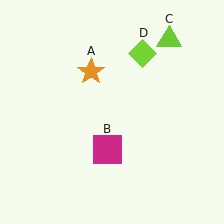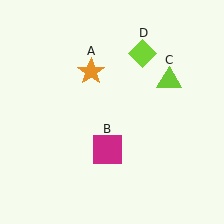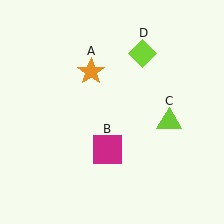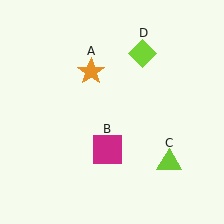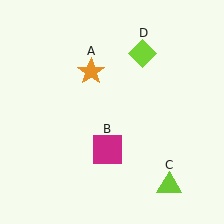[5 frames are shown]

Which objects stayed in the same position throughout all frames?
Orange star (object A) and magenta square (object B) and lime diamond (object D) remained stationary.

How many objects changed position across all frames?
1 object changed position: lime triangle (object C).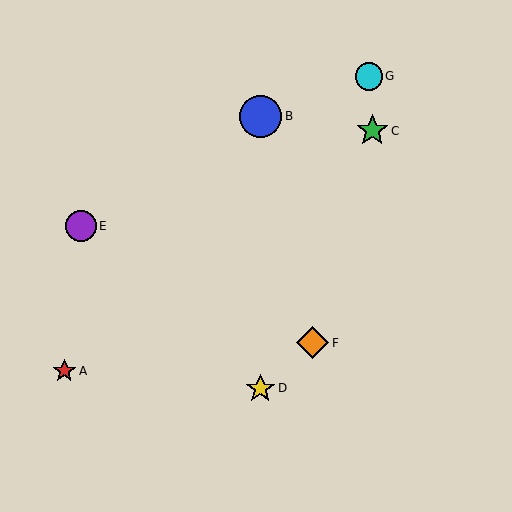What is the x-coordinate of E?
Object E is at x≈81.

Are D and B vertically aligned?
Yes, both are at x≈260.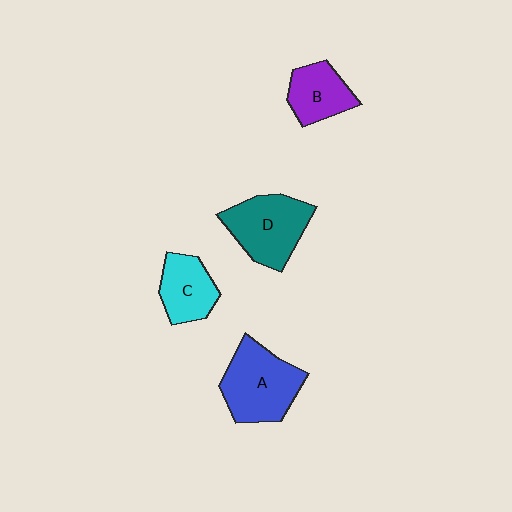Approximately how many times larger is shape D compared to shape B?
Approximately 1.5 times.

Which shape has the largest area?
Shape A (blue).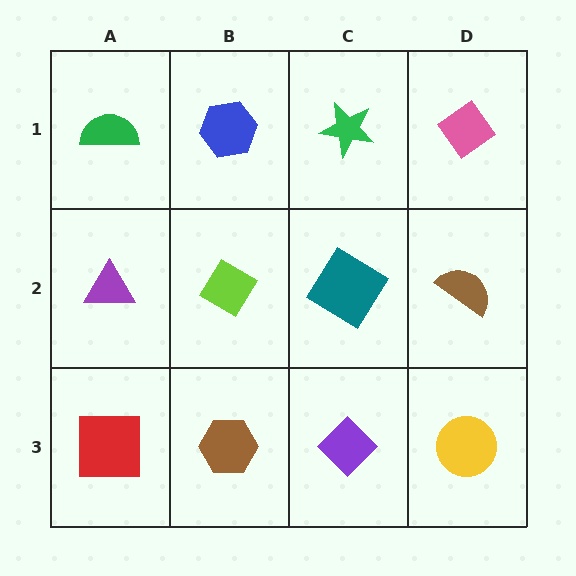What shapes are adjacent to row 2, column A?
A green semicircle (row 1, column A), a red square (row 3, column A), a lime diamond (row 2, column B).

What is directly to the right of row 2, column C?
A brown semicircle.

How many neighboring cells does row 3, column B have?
3.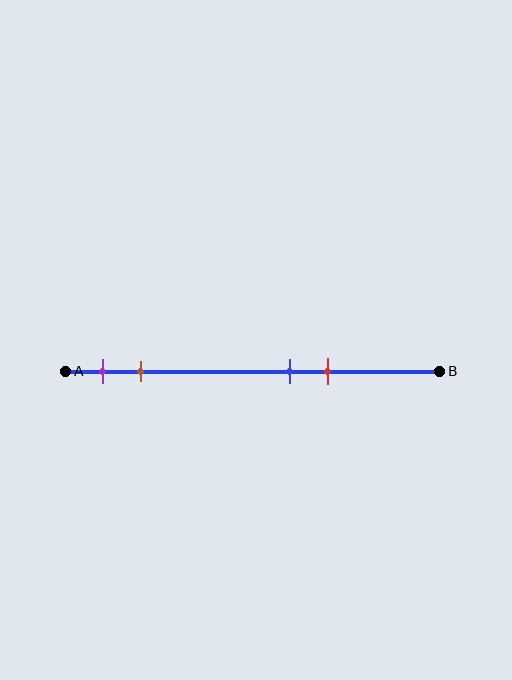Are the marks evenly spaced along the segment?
No, the marks are not evenly spaced.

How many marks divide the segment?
There are 4 marks dividing the segment.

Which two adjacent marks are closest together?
The blue and red marks are the closest adjacent pair.